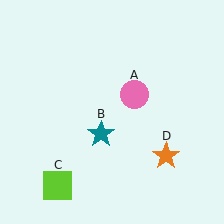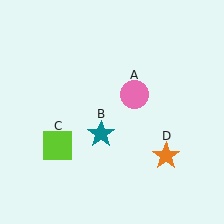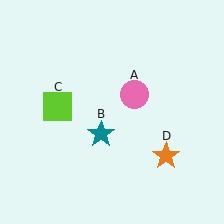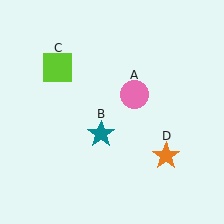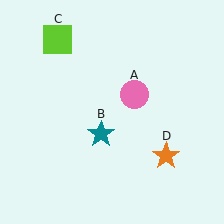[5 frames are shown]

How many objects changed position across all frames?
1 object changed position: lime square (object C).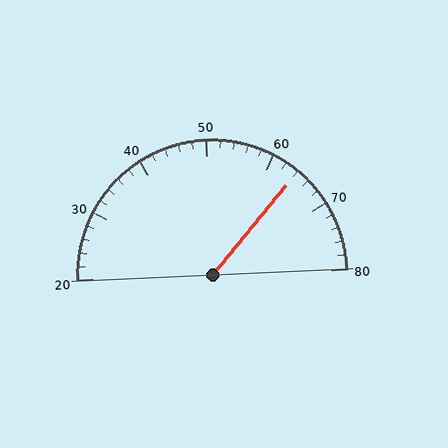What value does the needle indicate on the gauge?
The needle indicates approximately 64.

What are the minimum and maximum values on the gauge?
The gauge ranges from 20 to 80.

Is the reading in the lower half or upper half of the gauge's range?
The reading is in the upper half of the range (20 to 80).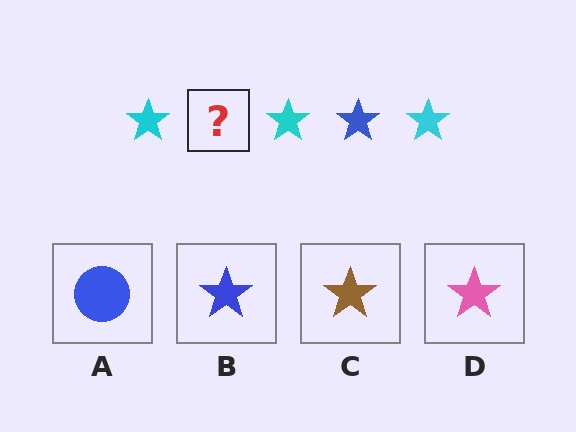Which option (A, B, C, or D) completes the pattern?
B.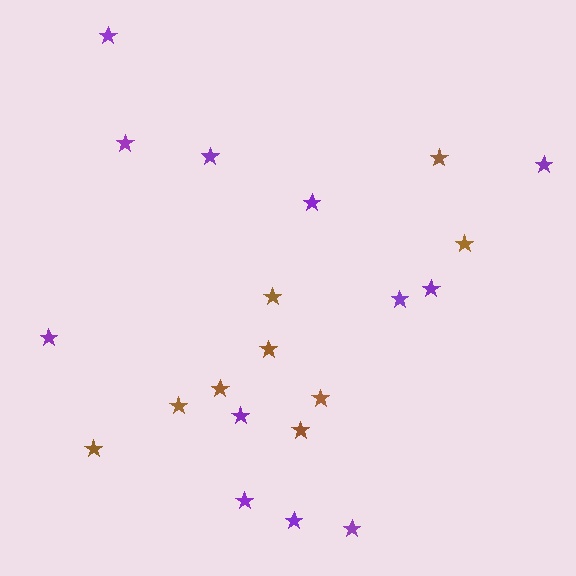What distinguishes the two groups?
There are 2 groups: one group of purple stars (12) and one group of brown stars (9).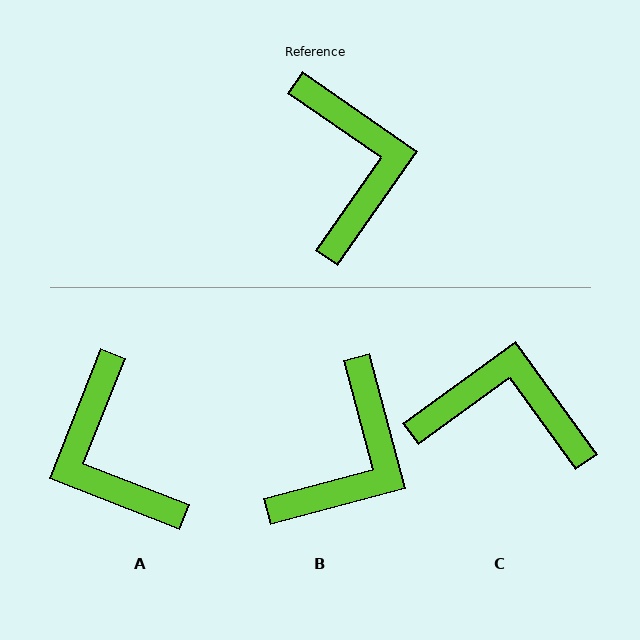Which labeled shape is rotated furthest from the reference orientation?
A, about 167 degrees away.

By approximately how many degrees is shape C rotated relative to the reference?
Approximately 71 degrees counter-clockwise.